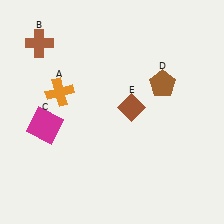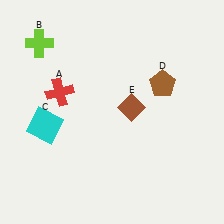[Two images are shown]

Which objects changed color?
A changed from orange to red. B changed from brown to lime. C changed from magenta to cyan.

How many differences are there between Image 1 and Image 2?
There are 3 differences between the two images.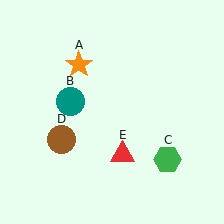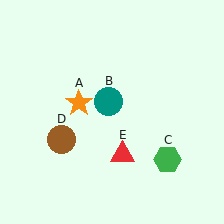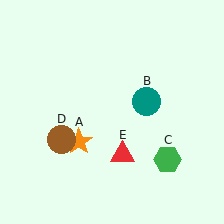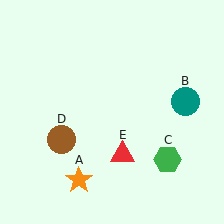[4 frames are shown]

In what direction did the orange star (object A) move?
The orange star (object A) moved down.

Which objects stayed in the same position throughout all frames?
Green hexagon (object C) and brown circle (object D) and red triangle (object E) remained stationary.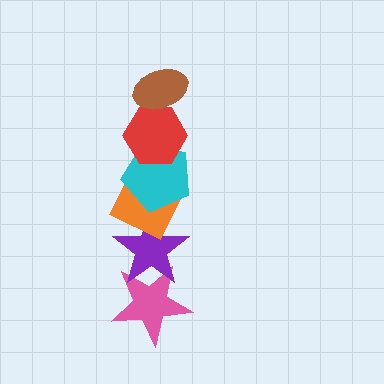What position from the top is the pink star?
The pink star is 6th from the top.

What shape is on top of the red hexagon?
The brown ellipse is on top of the red hexagon.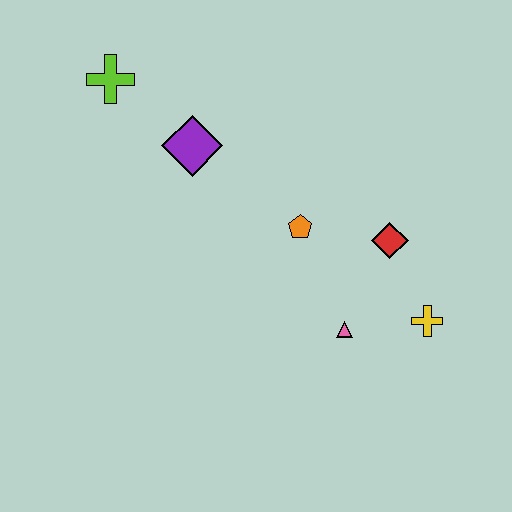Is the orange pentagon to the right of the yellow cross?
No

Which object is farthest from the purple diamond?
The yellow cross is farthest from the purple diamond.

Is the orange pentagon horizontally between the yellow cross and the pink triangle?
No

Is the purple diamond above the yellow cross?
Yes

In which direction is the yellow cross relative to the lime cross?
The yellow cross is to the right of the lime cross.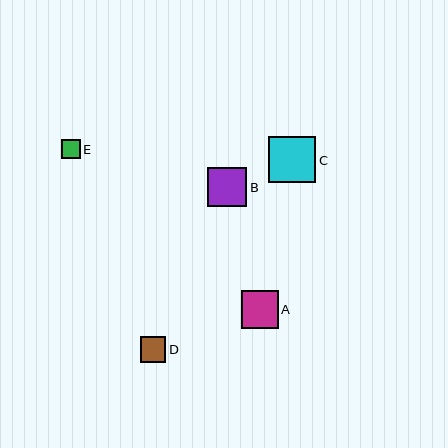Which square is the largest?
Square C is the largest with a size of approximately 47 pixels.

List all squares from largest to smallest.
From largest to smallest: C, B, A, D, E.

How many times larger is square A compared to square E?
Square A is approximately 2.0 times the size of square E.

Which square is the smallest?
Square E is the smallest with a size of approximately 18 pixels.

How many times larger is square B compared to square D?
Square B is approximately 1.5 times the size of square D.